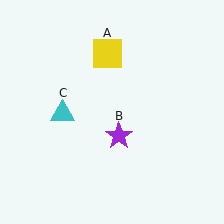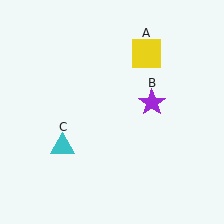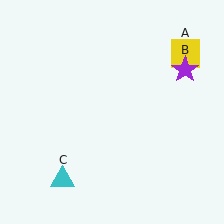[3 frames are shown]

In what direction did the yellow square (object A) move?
The yellow square (object A) moved right.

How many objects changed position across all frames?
3 objects changed position: yellow square (object A), purple star (object B), cyan triangle (object C).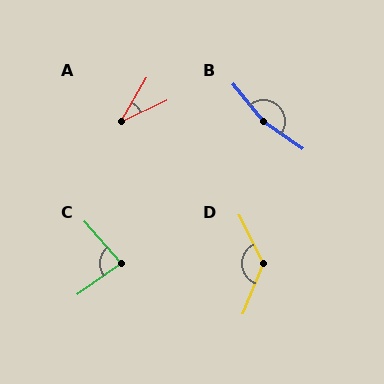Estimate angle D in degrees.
Approximately 131 degrees.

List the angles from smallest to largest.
A (33°), C (84°), D (131°), B (164°).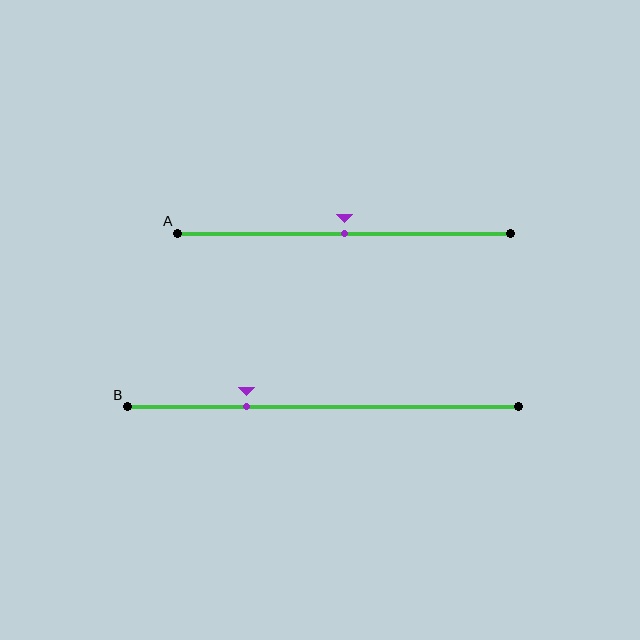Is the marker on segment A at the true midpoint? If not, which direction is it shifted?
Yes, the marker on segment A is at the true midpoint.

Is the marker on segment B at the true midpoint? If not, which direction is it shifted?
No, the marker on segment B is shifted to the left by about 20% of the segment length.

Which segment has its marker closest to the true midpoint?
Segment A has its marker closest to the true midpoint.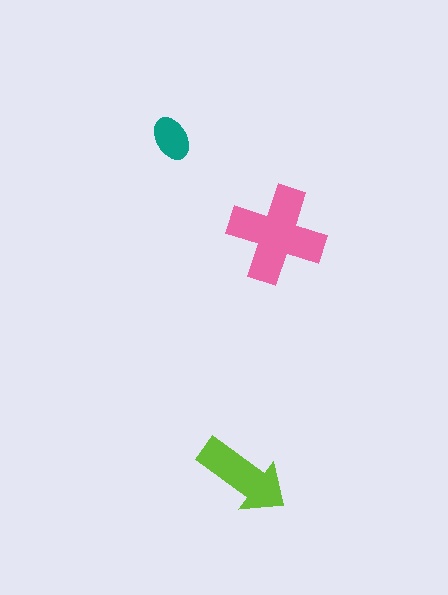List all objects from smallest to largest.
The teal ellipse, the lime arrow, the pink cross.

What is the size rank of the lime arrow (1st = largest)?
2nd.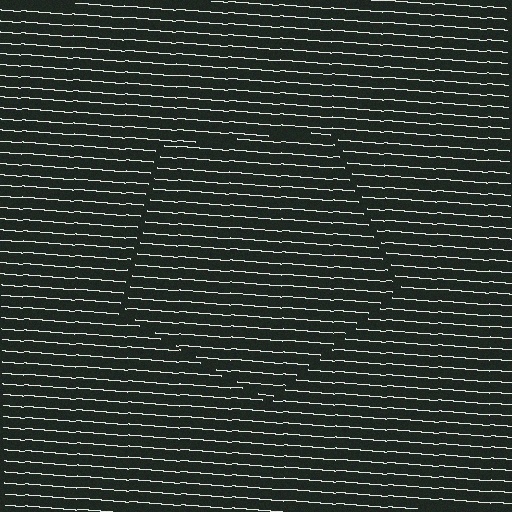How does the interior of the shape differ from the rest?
The interior of the shape contains the same grating, shifted by half a period — the contour is defined by the phase discontinuity where line-ends from the inner and outer gratings abut.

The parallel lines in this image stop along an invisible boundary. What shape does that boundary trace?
An illusory pentagon. The interior of the shape contains the same grating, shifted by half a period — the contour is defined by the phase discontinuity where line-ends from the inner and outer gratings abut.